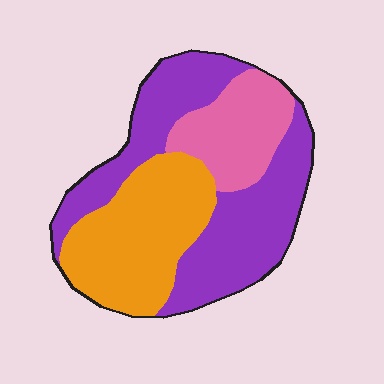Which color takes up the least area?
Pink, at roughly 20%.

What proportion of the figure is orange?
Orange covers about 35% of the figure.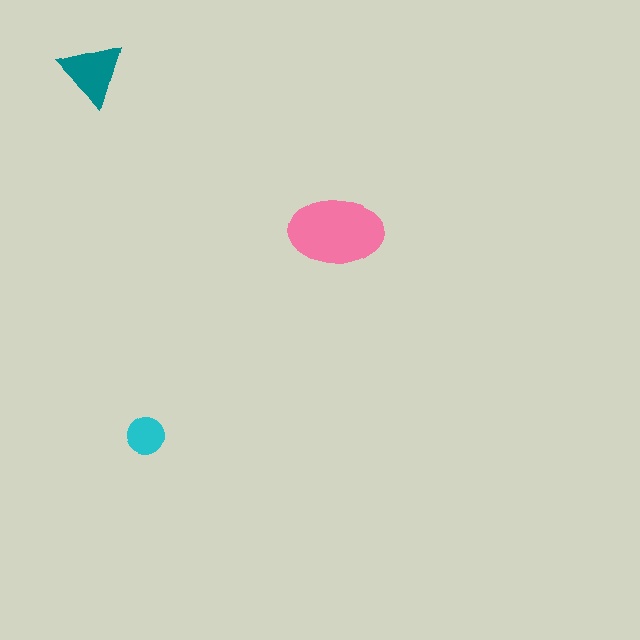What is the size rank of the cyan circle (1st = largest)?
3rd.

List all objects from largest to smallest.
The pink ellipse, the teal triangle, the cyan circle.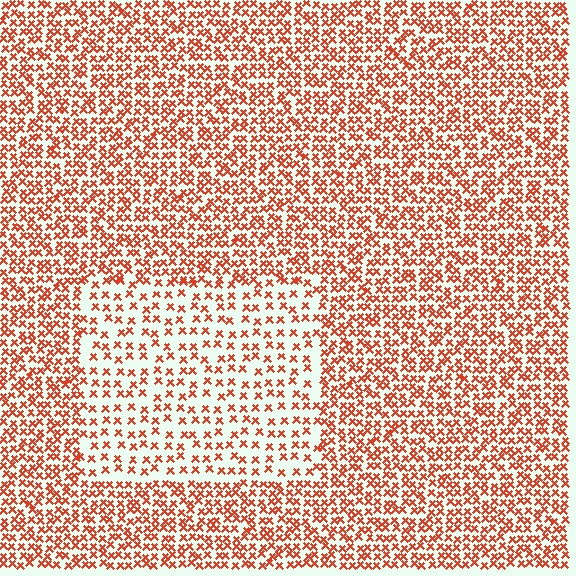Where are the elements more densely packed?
The elements are more densely packed outside the rectangle boundary.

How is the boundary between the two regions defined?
The boundary is defined by a change in element density (approximately 2.0x ratio). All elements are the same color, size, and shape.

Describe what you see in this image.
The image contains small red elements arranged at two different densities. A rectangle-shaped region is visible where the elements are less densely packed than the surrounding area.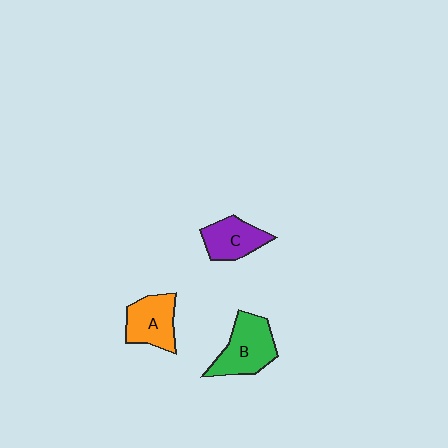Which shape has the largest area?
Shape B (green).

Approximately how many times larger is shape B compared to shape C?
Approximately 1.3 times.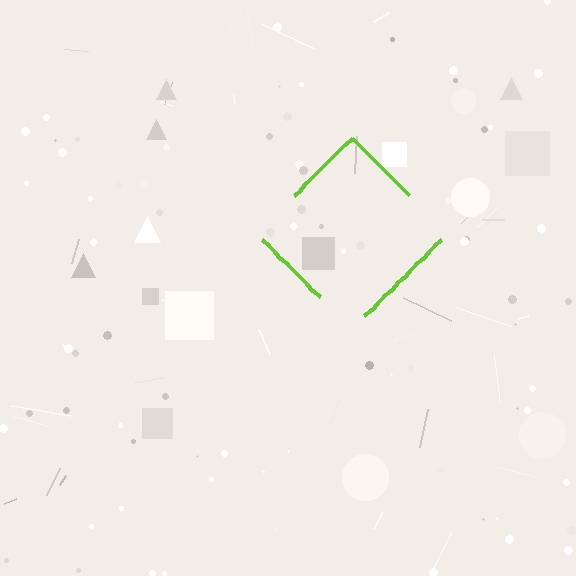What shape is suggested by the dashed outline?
The dashed outline suggests a diamond.